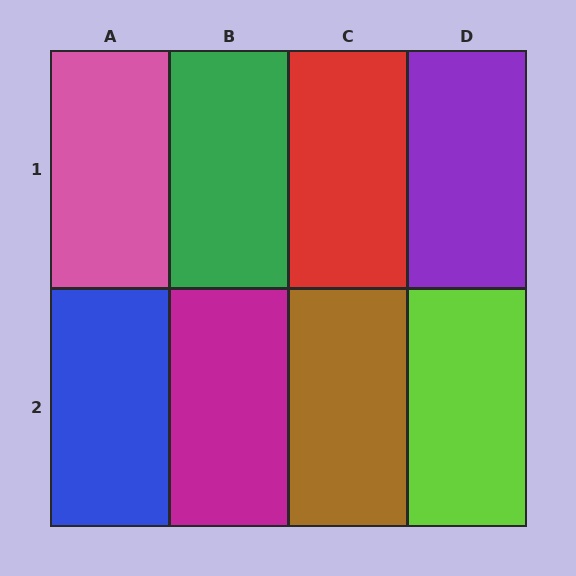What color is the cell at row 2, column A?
Blue.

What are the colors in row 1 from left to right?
Pink, green, red, purple.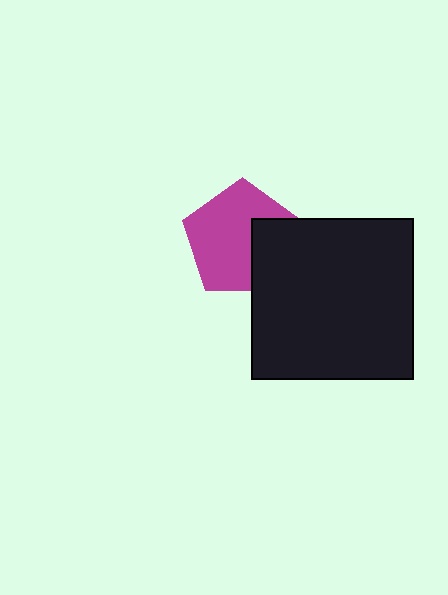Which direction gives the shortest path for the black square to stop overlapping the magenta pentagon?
Moving right gives the shortest separation.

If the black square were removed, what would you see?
You would see the complete magenta pentagon.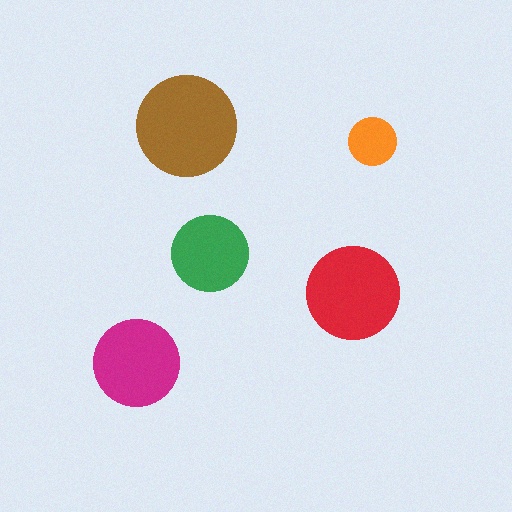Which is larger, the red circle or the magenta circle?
The red one.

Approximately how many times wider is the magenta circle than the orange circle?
About 2 times wider.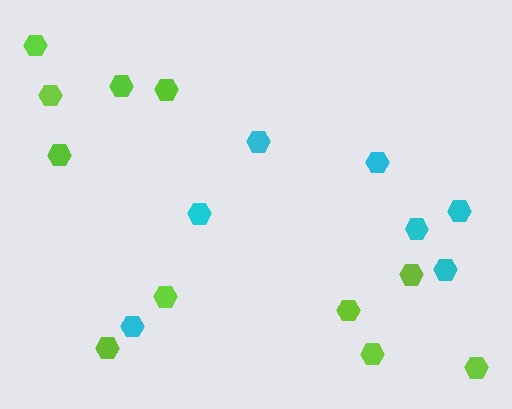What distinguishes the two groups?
There are 2 groups: one group of lime hexagons (11) and one group of cyan hexagons (7).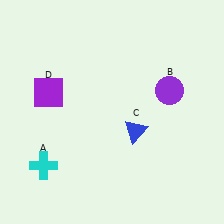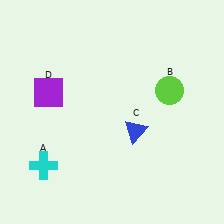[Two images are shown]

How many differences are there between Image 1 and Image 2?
There is 1 difference between the two images.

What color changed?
The circle (B) changed from purple in Image 1 to lime in Image 2.